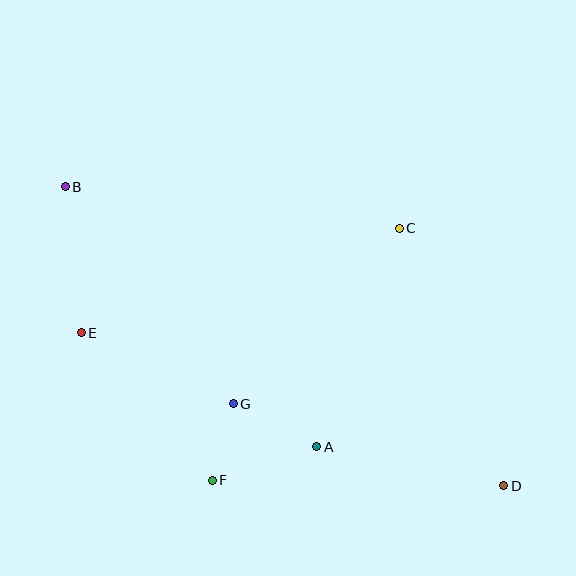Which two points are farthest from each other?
Points B and D are farthest from each other.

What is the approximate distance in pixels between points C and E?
The distance between C and E is approximately 334 pixels.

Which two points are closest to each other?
Points F and G are closest to each other.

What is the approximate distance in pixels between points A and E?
The distance between A and E is approximately 262 pixels.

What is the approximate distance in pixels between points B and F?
The distance between B and F is approximately 329 pixels.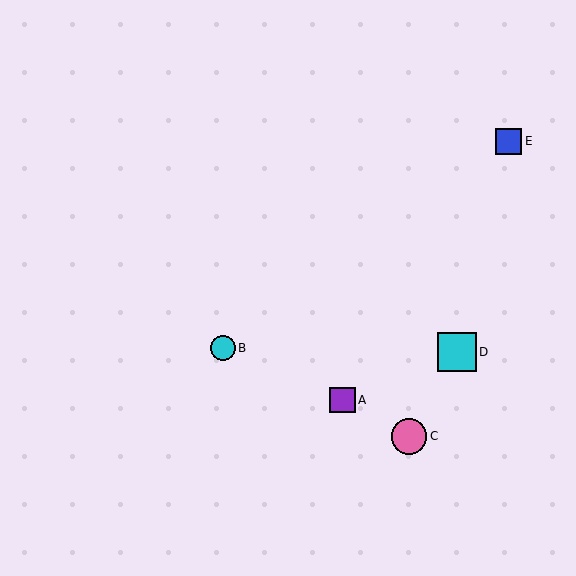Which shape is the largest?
The cyan square (labeled D) is the largest.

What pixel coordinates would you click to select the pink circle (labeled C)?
Click at (409, 436) to select the pink circle C.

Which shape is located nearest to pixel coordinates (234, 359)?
The cyan circle (labeled B) at (223, 348) is nearest to that location.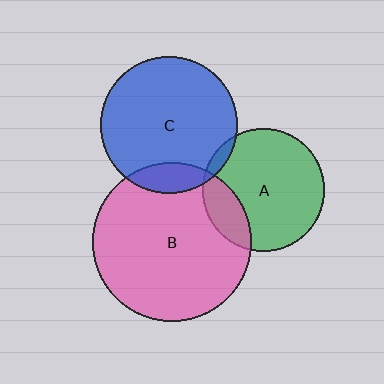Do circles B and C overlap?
Yes.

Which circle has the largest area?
Circle B (pink).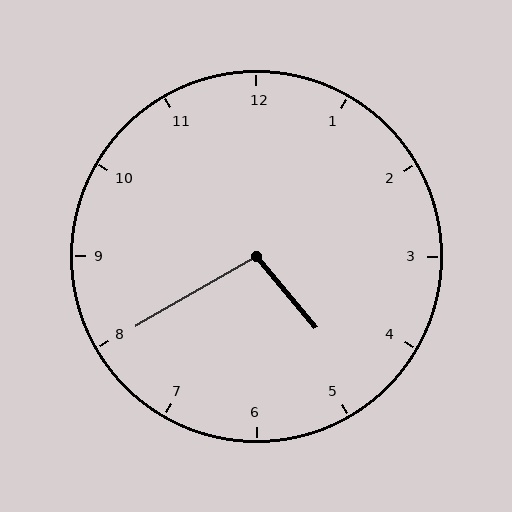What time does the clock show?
4:40.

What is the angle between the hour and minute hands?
Approximately 100 degrees.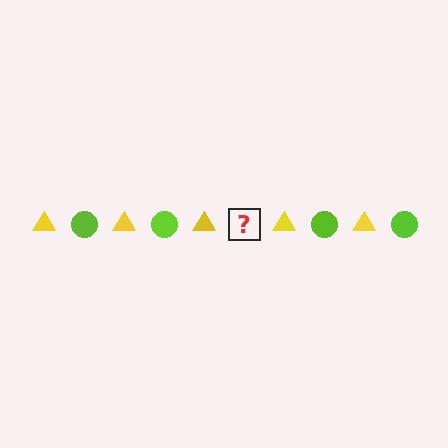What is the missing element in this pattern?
The missing element is a lime circle.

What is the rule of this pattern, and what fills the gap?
The rule is that the pattern alternates between yellow triangle and lime circle. The gap should be filled with a lime circle.